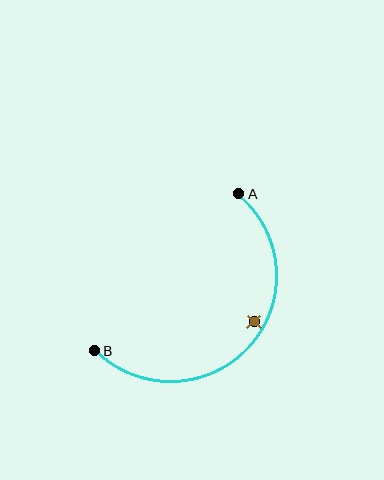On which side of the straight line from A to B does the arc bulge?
The arc bulges below and to the right of the straight line connecting A and B.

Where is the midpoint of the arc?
The arc midpoint is the point on the curve farthest from the straight line joining A and B. It sits below and to the right of that line.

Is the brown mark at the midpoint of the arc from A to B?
No — the brown mark does not lie on the arc at all. It sits slightly inside the curve.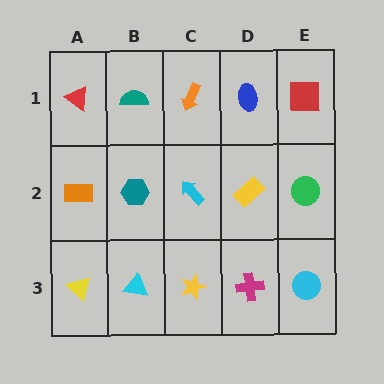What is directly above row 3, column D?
A yellow rectangle.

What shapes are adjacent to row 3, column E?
A green circle (row 2, column E), a magenta cross (row 3, column D).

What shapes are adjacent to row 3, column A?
An orange rectangle (row 2, column A), a cyan triangle (row 3, column B).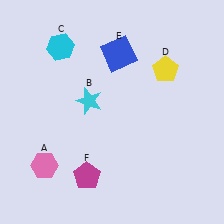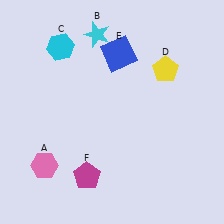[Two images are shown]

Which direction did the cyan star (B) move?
The cyan star (B) moved up.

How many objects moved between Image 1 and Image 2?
1 object moved between the two images.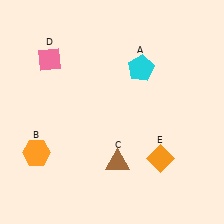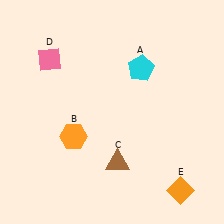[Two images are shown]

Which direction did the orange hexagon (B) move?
The orange hexagon (B) moved right.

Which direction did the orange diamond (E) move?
The orange diamond (E) moved down.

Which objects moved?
The objects that moved are: the orange hexagon (B), the orange diamond (E).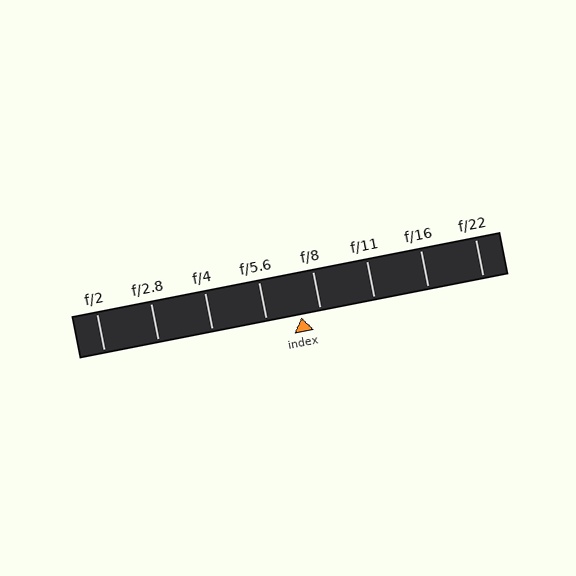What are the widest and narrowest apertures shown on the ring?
The widest aperture shown is f/2 and the narrowest is f/22.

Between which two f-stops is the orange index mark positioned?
The index mark is between f/5.6 and f/8.